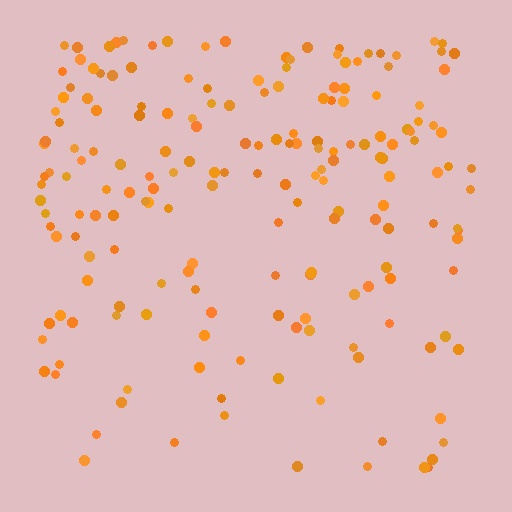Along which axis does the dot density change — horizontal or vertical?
Vertical.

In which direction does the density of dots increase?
From bottom to top, with the top side densest.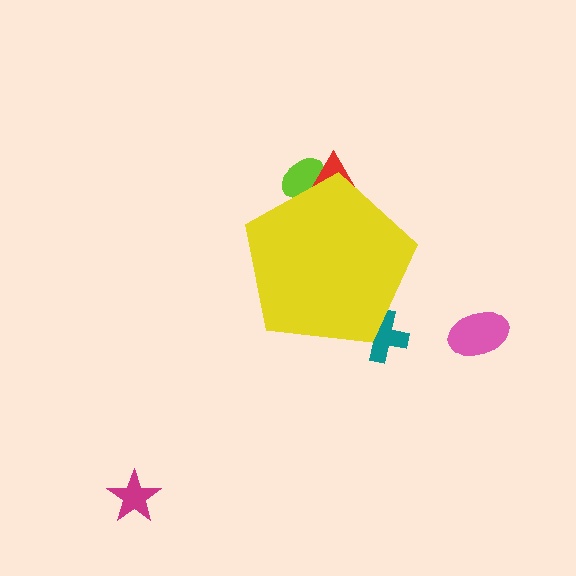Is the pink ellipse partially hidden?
No, the pink ellipse is fully visible.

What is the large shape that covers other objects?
A yellow pentagon.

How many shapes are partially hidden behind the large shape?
3 shapes are partially hidden.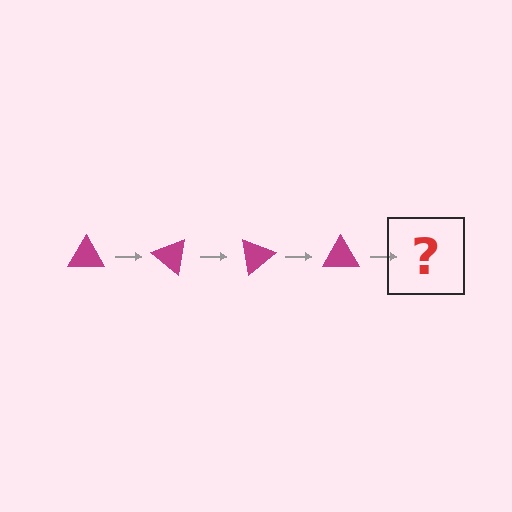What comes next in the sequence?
The next element should be a magenta triangle rotated 160 degrees.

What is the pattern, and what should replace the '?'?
The pattern is that the triangle rotates 40 degrees each step. The '?' should be a magenta triangle rotated 160 degrees.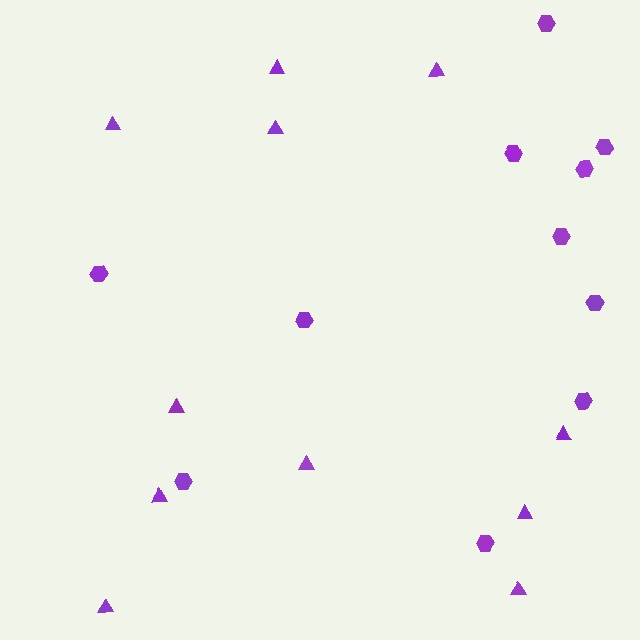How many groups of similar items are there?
There are 2 groups: one group of triangles (11) and one group of hexagons (11).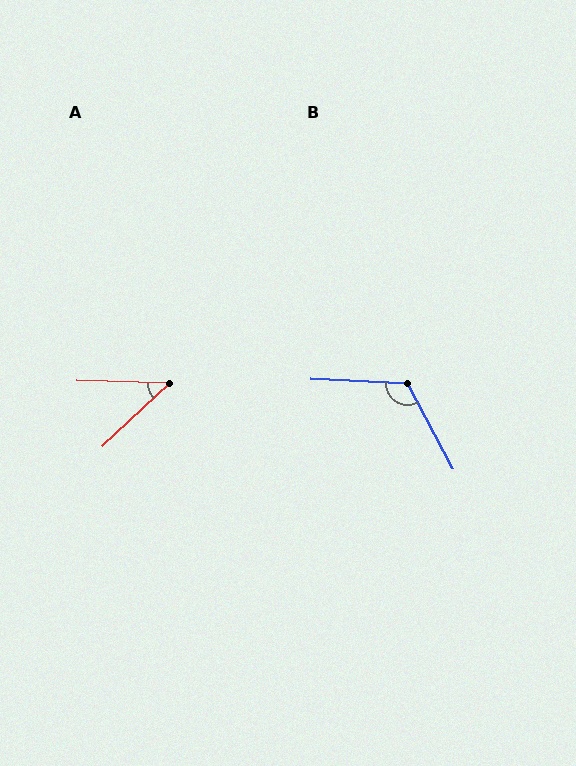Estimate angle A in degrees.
Approximately 45 degrees.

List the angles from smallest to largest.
A (45°), B (121°).